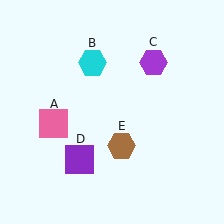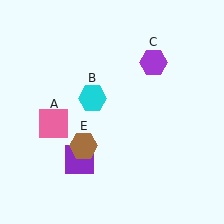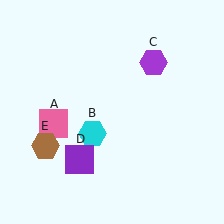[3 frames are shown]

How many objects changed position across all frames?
2 objects changed position: cyan hexagon (object B), brown hexagon (object E).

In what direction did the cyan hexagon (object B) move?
The cyan hexagon (object B) moved down.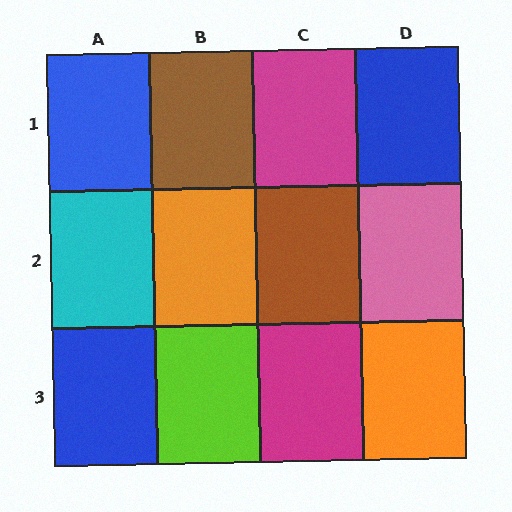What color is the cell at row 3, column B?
Lime.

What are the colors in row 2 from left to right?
Cyan, orange, brown, pink.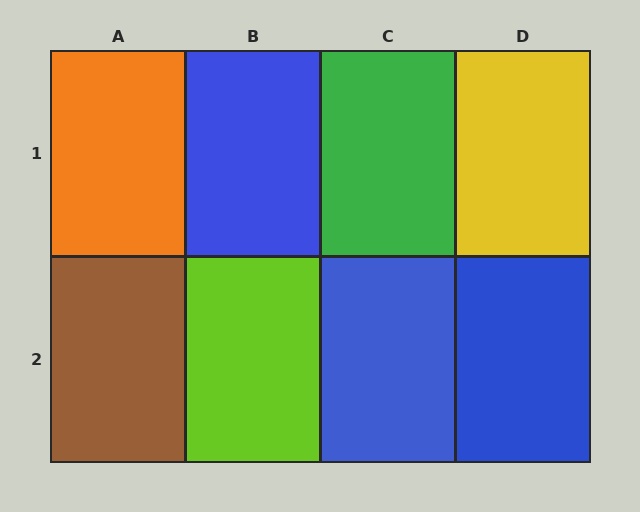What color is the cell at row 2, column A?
Brown.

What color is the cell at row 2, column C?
Blue.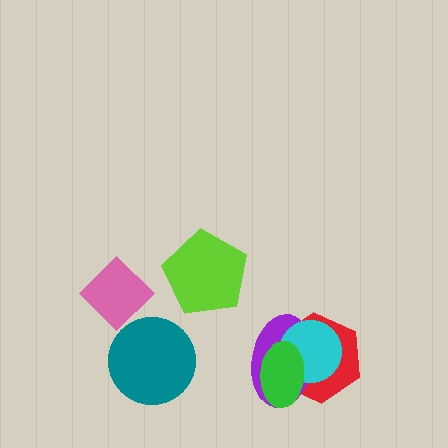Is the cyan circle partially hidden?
Yes, it is partially covered by another shape.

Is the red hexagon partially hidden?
Yes, it is partially covered by another shape.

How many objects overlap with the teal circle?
0 objects overlap with the teal circle.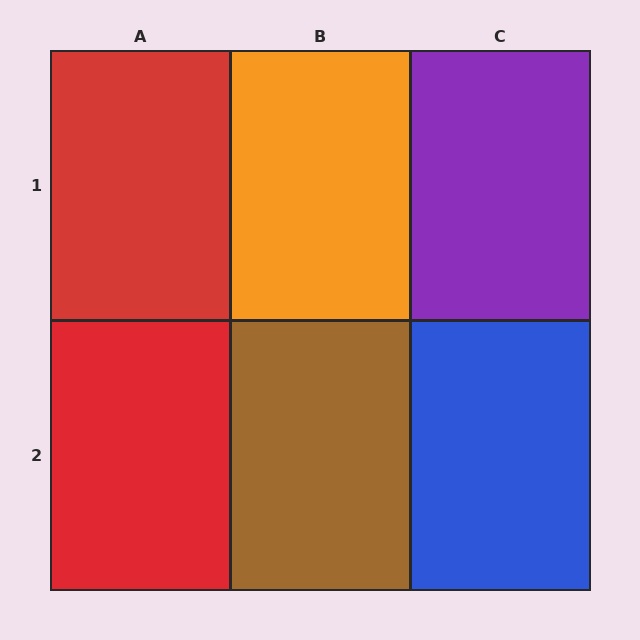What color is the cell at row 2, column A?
Red.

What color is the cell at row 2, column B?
Brown.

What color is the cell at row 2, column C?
Blue.